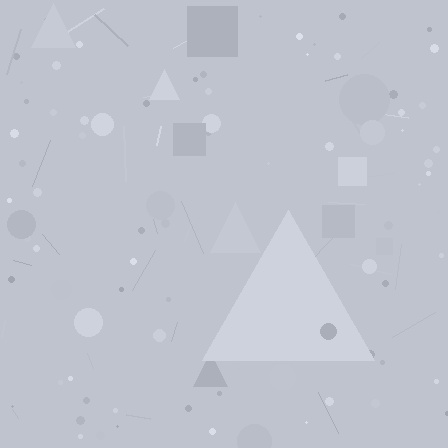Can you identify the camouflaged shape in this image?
The camouflaged shape is a triangle.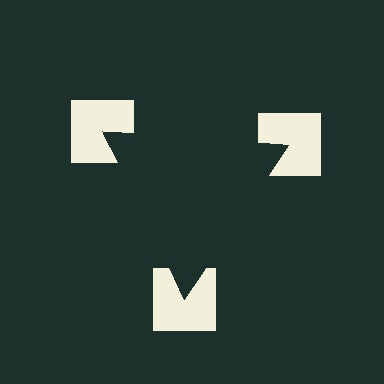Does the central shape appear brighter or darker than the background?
It typically appears slightly darker than the background, even though no actual brightness change is drawn.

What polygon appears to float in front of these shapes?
An illusory triangle — its edges are inferred from the aligned wedge cuts in the notched squares, not physically drawn.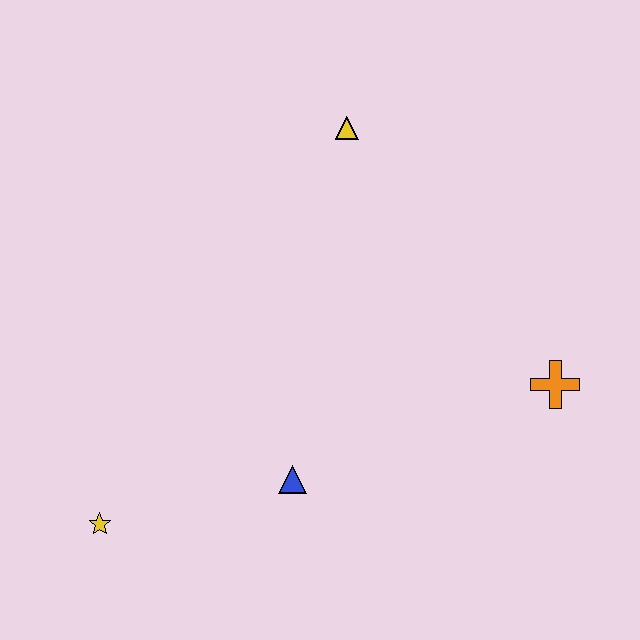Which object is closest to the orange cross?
The blue triangle is closest to the orange cross.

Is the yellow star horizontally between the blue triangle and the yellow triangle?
No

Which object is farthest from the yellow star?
The orange cross is farthest from the yellow star.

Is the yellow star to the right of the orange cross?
No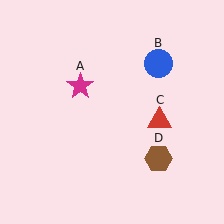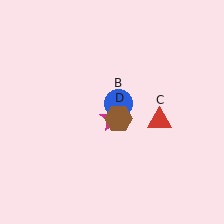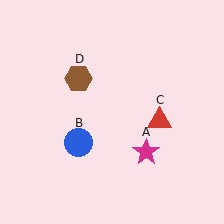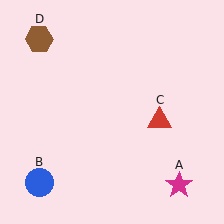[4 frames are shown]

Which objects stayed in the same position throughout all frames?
Red triangle (object C) remained stationary.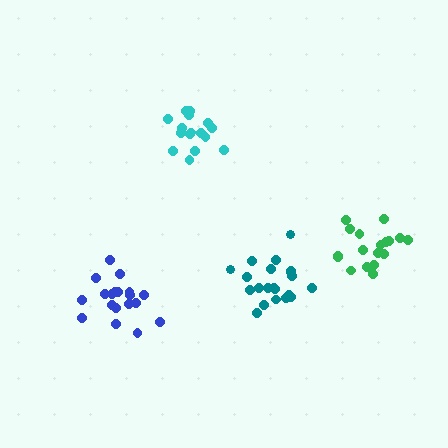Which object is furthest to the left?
The blue cluster is leftmost.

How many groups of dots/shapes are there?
There are 4 groups.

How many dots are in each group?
Group 1: 18 dots, Group 2: 21 dots, Group 3: 16 dots, Group 4: 19 dots (74 total).